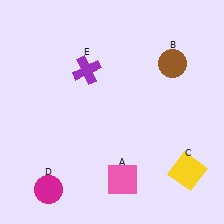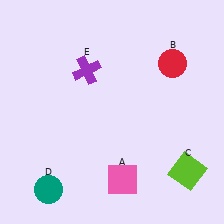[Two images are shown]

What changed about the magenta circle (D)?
In Image 1, D is magenta. In Image 2, it changed to teal.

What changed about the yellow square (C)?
In Image 1, C is yellow. In Image 2, it changed to lime.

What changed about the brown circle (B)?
In Image 1, B is brown. In Image 2, it changed to red.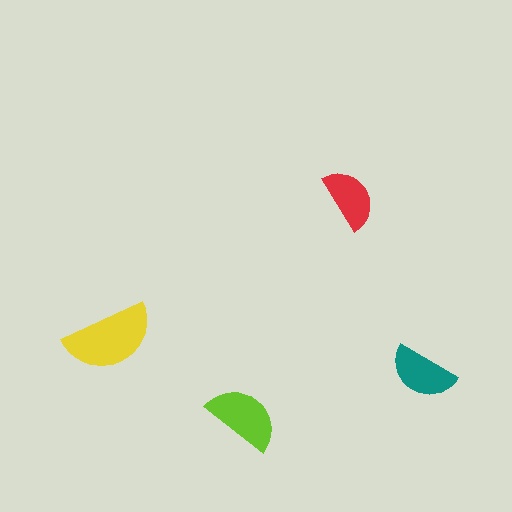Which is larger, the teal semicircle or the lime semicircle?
The lime one.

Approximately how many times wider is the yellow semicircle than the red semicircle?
About 1.5 times wider.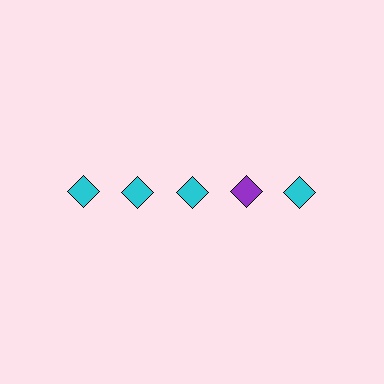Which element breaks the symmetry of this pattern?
The purple diamond in the top row, second from right column breaks the symmetry. All other shapes are cyan diamonds.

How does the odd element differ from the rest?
It has a different color: purple instead of cyan.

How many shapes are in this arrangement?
There are 5 shapes arranged in a grid pattern.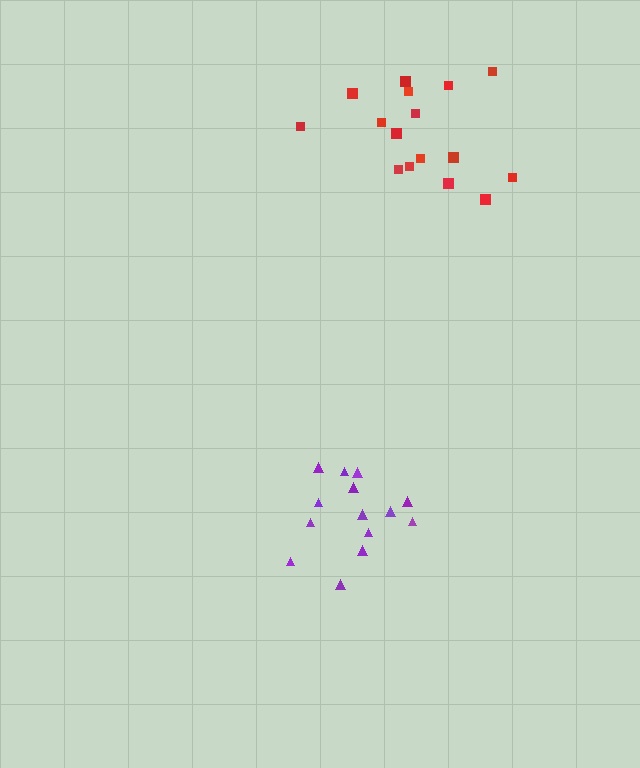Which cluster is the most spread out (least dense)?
Red.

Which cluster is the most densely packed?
Purple.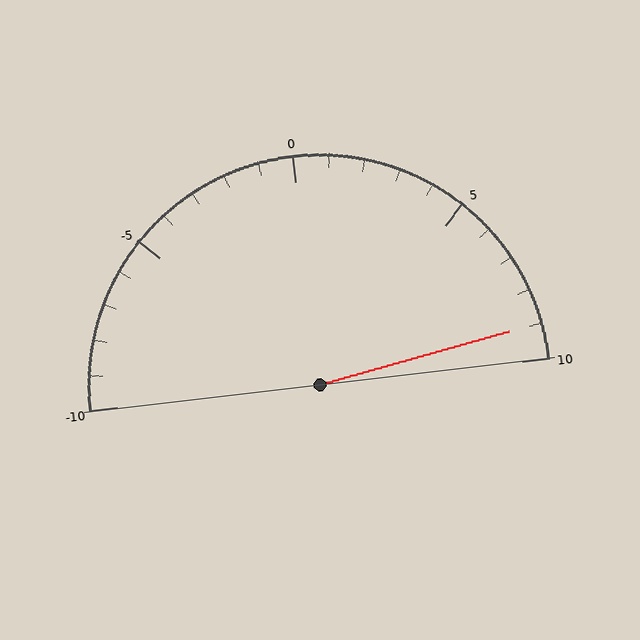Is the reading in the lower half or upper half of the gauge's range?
The reading is in the upper half of the range (-10 to 10).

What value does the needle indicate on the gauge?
The needle indicates approximately 9.